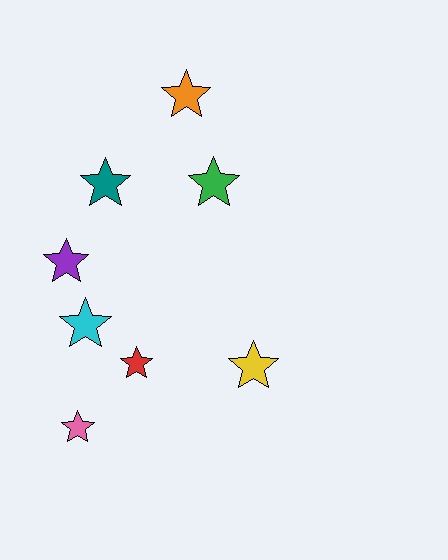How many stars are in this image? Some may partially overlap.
There are 8 stars.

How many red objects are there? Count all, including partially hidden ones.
There is 1 red object.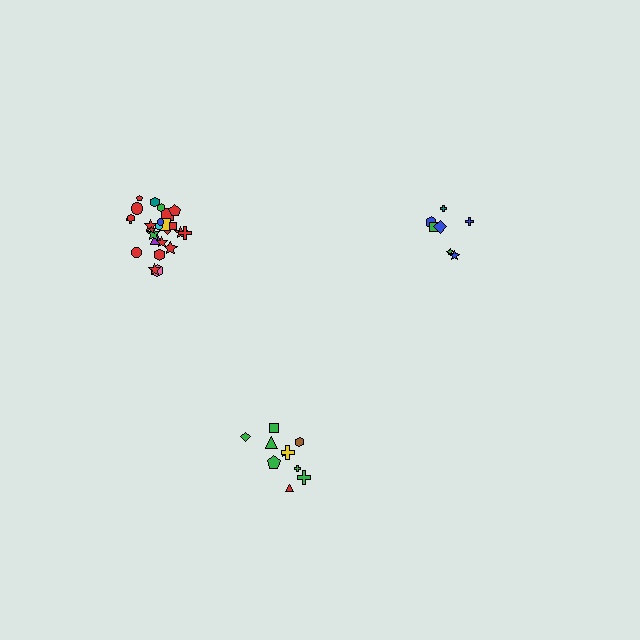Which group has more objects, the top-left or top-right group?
The top-left group.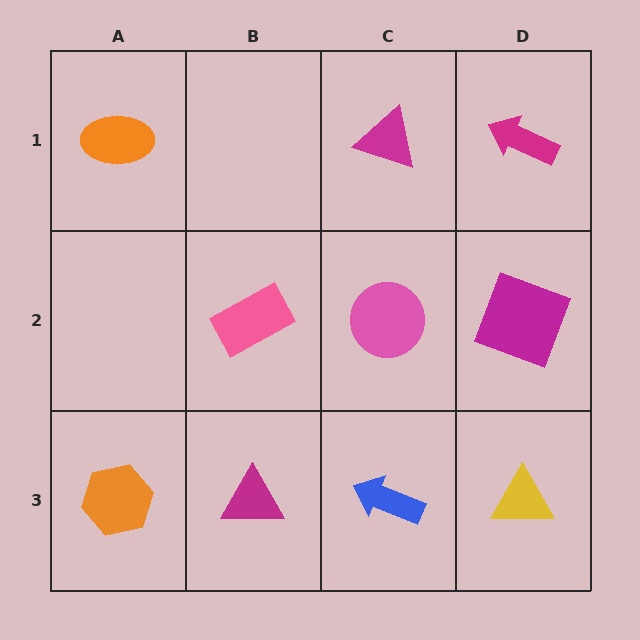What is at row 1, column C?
A magenta triangle.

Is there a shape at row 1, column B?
No, that cell is empty.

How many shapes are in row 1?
3 shapes.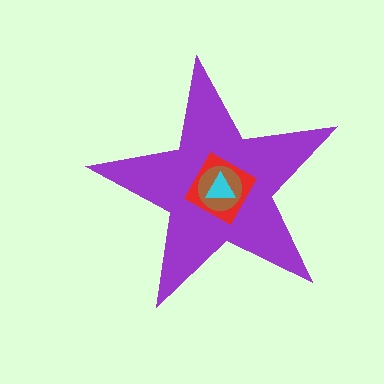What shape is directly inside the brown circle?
The cyan triangle.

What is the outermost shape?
The purple star.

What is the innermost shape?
The cyan triangle.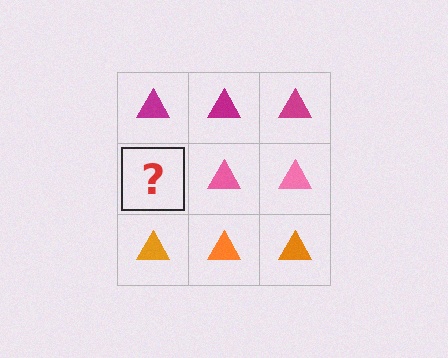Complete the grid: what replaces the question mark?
The question mark should be replaced with a pink triangle.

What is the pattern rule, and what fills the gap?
The rule is that each row has a consistent color. The gap should be filled with a pink triangle.